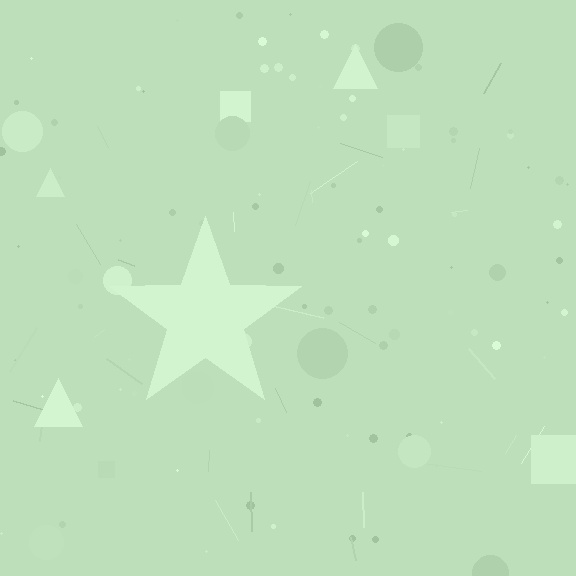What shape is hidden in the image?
A star is hidden in the image.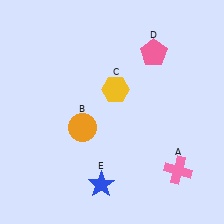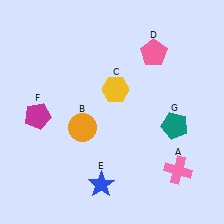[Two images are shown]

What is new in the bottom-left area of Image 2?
A magenta pentagon (F) was added in the bottom-left area of Image 2.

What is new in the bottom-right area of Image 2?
A teal pentagon (G) was added in the bottom-right area of Image 2.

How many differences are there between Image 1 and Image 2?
There are 2 differences between the two images.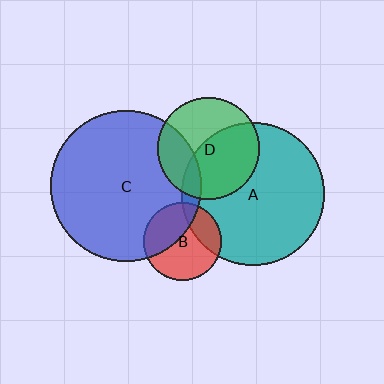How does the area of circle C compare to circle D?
Approximately 2.2 times.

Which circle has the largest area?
Circle C (blue).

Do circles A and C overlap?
Yes.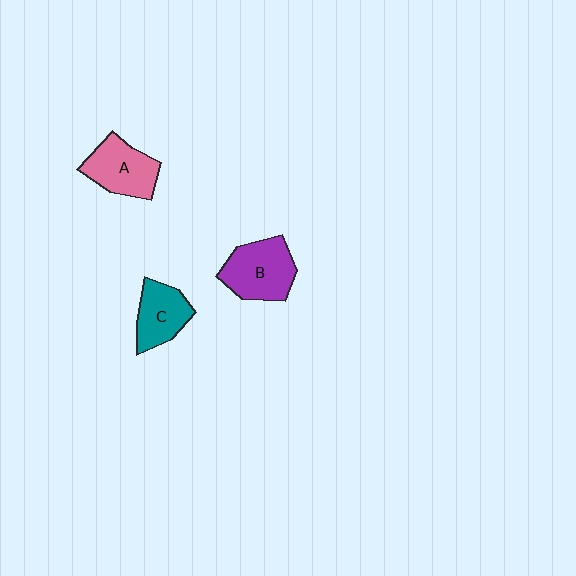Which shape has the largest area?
Shape B (purple).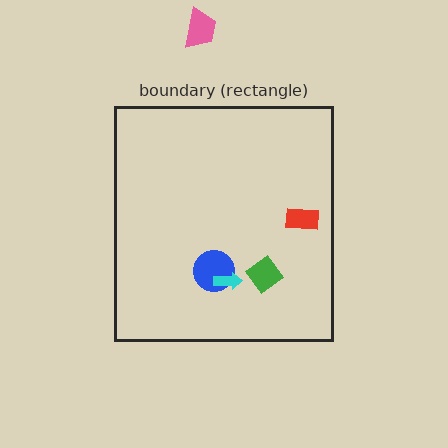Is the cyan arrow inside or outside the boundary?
Inside.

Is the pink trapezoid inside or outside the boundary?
Outside.